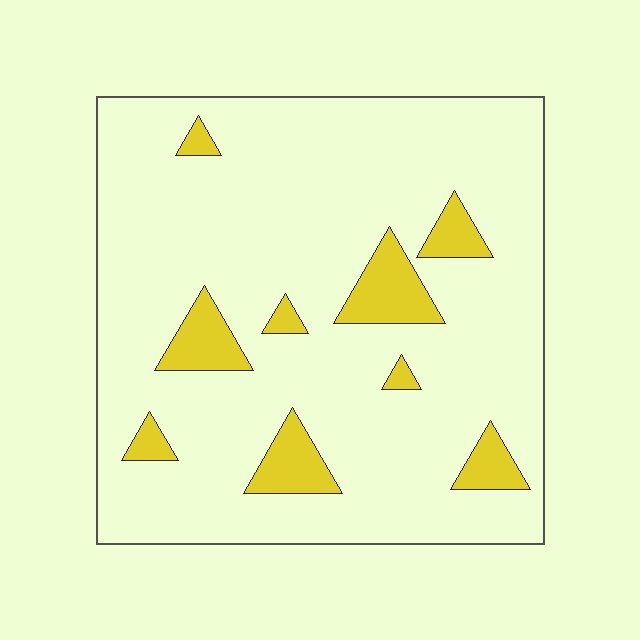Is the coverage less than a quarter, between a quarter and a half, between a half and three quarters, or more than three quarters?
Less than a quarter.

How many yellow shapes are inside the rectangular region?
9.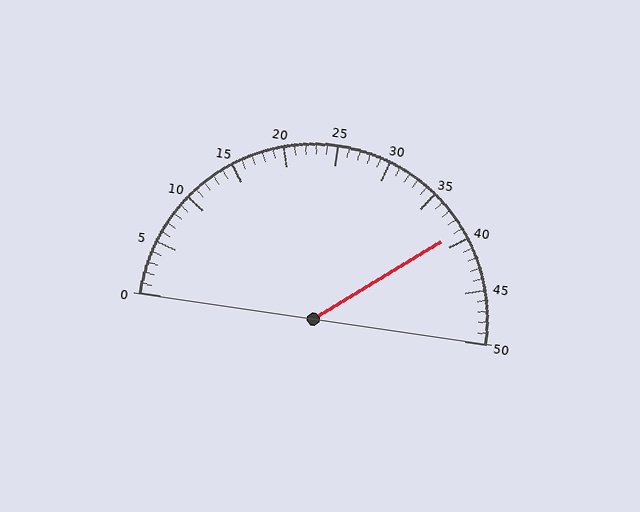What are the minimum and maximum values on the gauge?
The gauge ranges from 0 to 50.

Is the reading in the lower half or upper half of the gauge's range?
The reading is in the upper half of the range (0 to 50).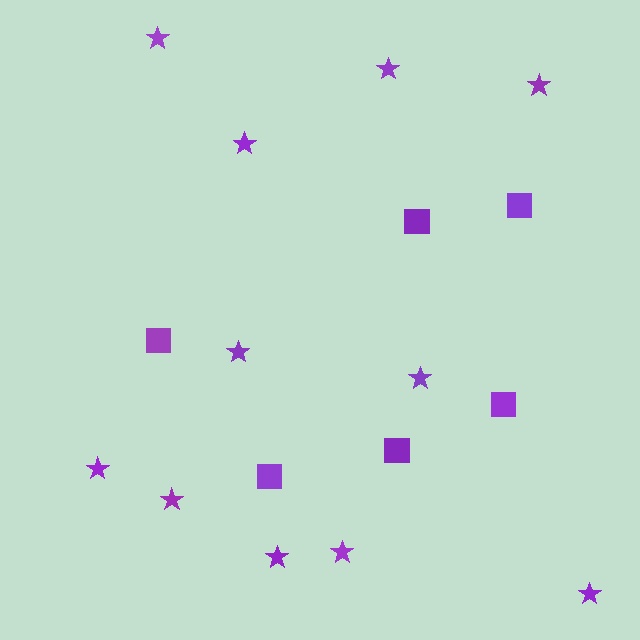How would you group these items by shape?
There are 2 groups: one group of stars (11) and one group of squares (6).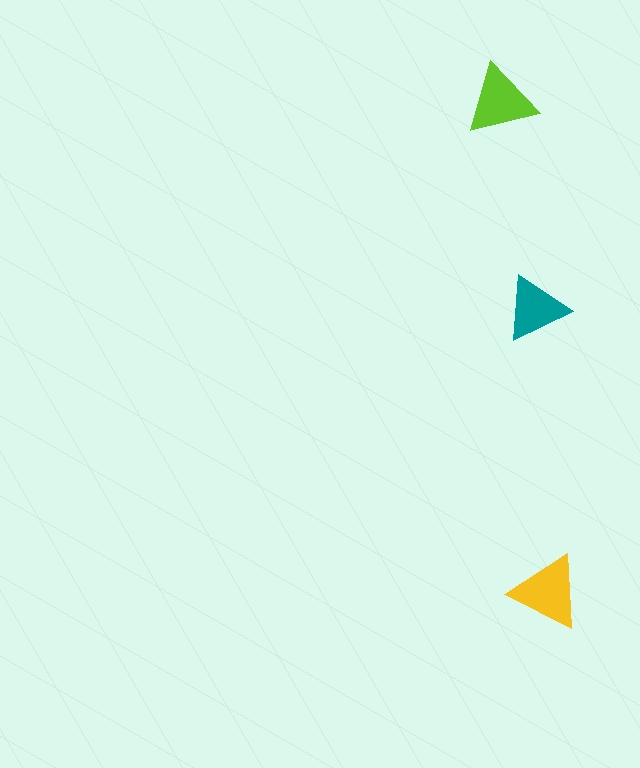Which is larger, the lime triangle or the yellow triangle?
The yellow one.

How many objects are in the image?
There are 3 objects in the image.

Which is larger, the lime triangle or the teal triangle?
The lime one.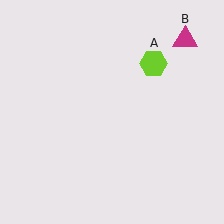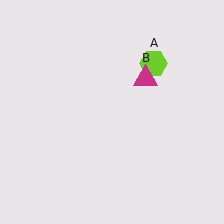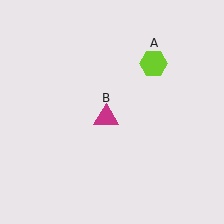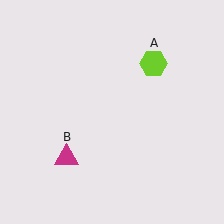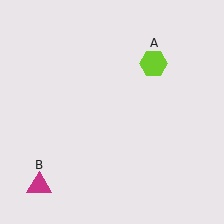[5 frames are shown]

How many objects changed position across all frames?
1 object changed position: magenta triangle (object B).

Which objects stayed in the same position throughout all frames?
Lime hexagon (object A) remained stationary.